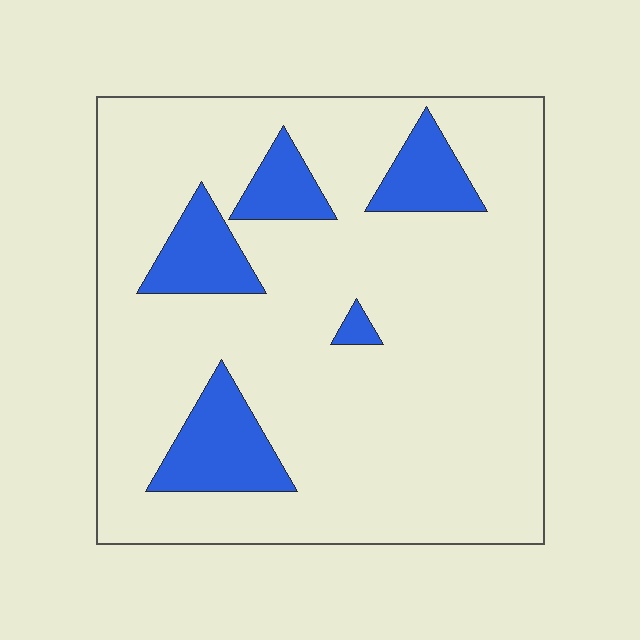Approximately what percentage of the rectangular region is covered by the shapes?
Approximately 15%.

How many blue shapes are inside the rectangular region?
5.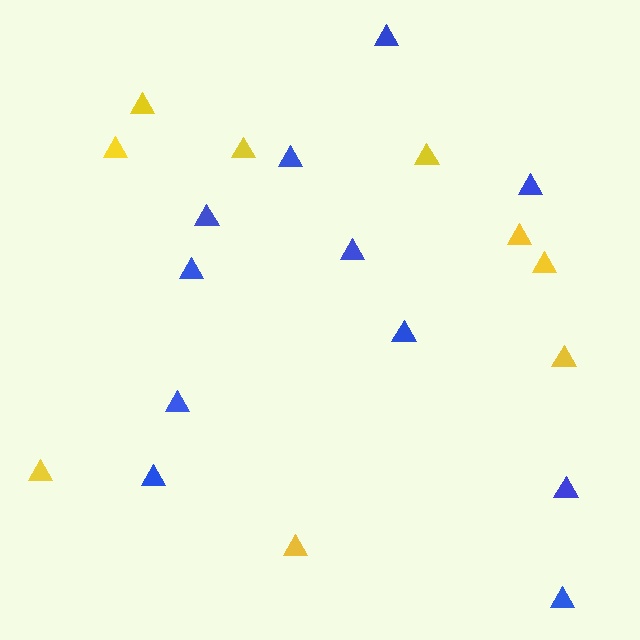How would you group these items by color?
There are 2 groups: one group of yellow triangles (9) and one group of blue triangles (11).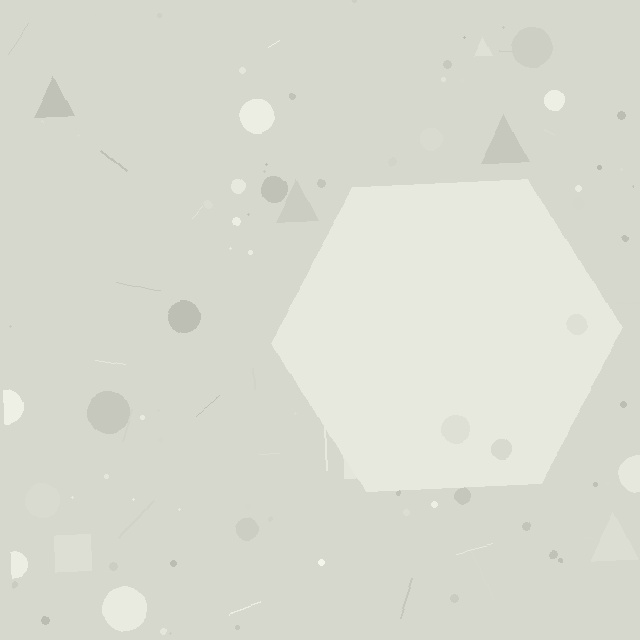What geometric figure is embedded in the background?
A hexagon is embedded in the background.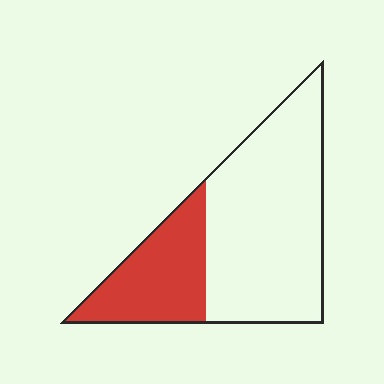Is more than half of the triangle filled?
No.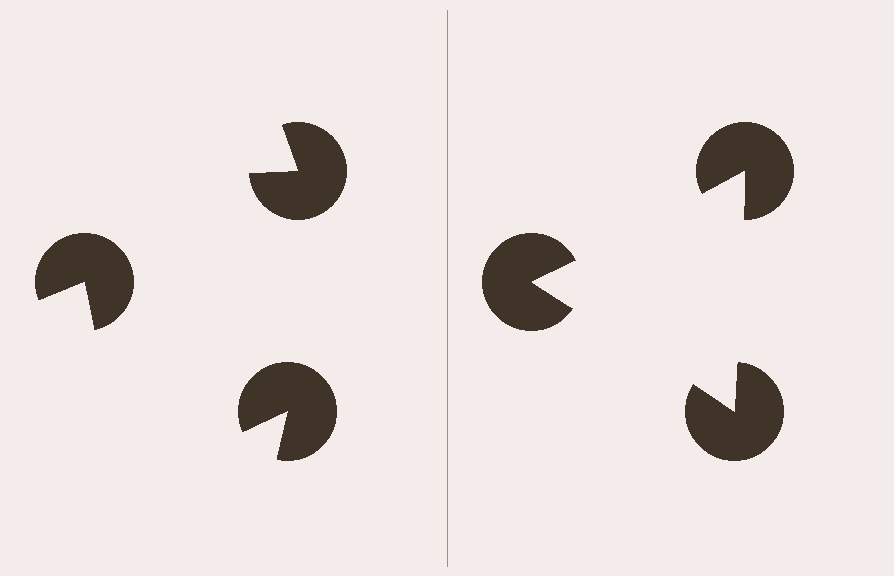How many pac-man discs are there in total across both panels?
6 — 3 on each side.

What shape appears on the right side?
An illusory triangle.